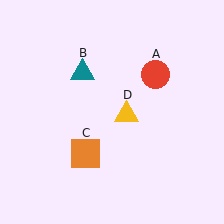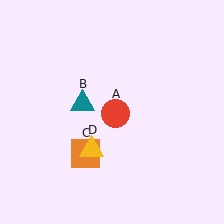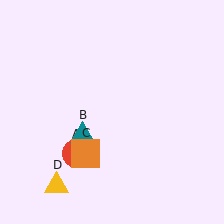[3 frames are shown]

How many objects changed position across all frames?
3 objects changed position: red circle (object A), teal triangle (object B), yellow triangle (object D).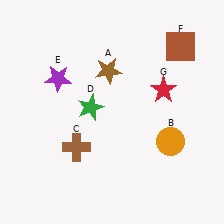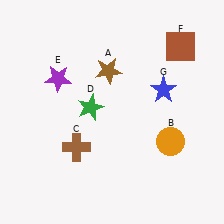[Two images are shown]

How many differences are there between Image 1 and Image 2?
There is 1 difference between the two images.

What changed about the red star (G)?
In Image 1, G is red. In Image 2, it changed to blue.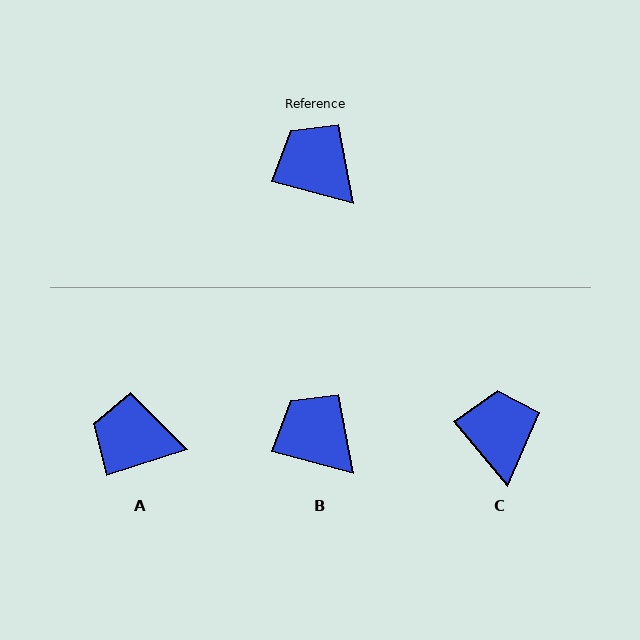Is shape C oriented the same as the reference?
No, it is off by about 35 degrees.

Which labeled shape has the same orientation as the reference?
B.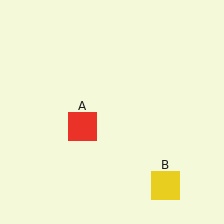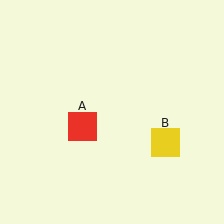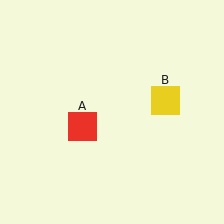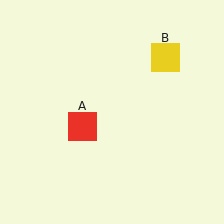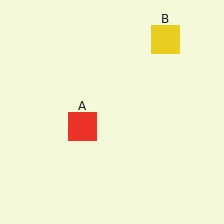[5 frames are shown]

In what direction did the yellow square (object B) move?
The yellow square (object B) moved up.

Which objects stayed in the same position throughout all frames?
Red square (object A) remained stationary.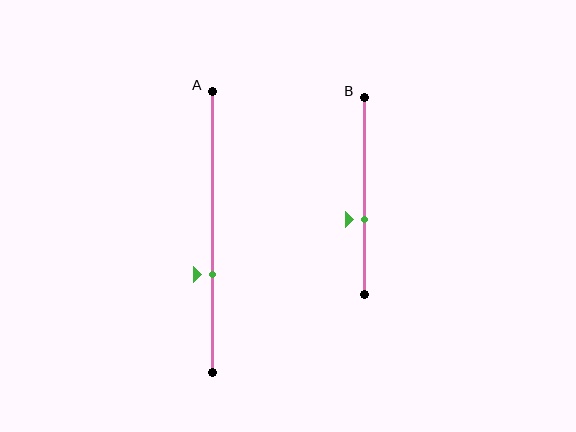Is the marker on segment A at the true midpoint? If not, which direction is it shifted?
No, the marker on segment A is shifted downward by about 15% of the segment length.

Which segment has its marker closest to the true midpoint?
Segment B has its marker closest to the true midpoint.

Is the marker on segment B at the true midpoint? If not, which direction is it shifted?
No, the marker on segment B is shifted downward by about 12% of the segment length.